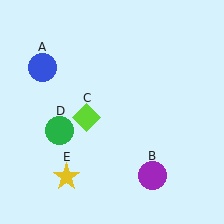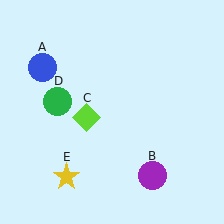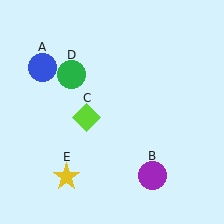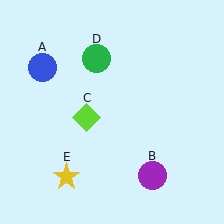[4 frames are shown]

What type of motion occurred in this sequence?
The green circle (object D) rotated clockwise around the center of the scene.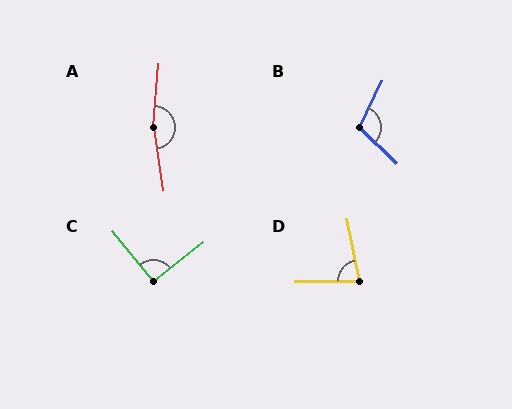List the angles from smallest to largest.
D (78°), C (91°), B (109°), A (167°).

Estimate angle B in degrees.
Approximately 109 degrees.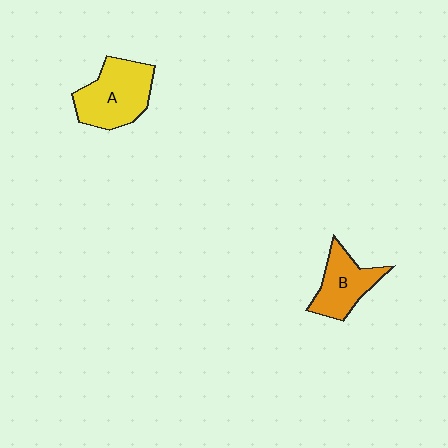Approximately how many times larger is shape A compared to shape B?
Approximately 1.3 times.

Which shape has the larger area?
Shape A (yellow).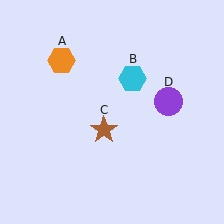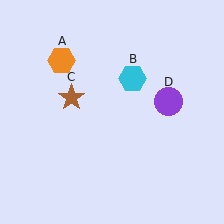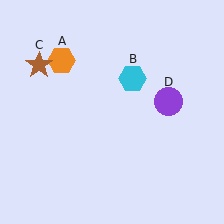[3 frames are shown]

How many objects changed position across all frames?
1 object changed position: brown star (object C).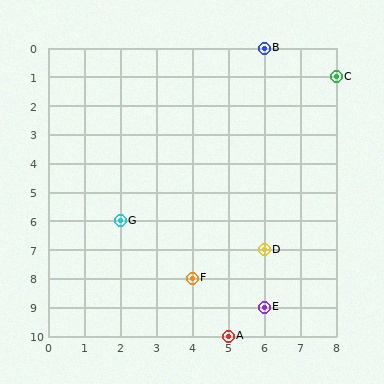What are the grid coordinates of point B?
Point B is at grid coordinates (6, 0).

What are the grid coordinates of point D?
Point D is at grid coordinates (6, 7).